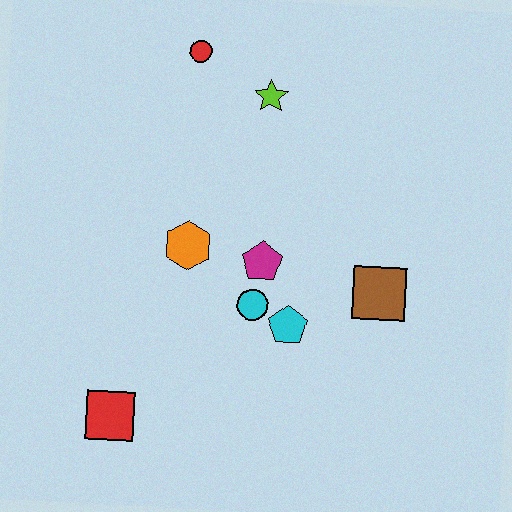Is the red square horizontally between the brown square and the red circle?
No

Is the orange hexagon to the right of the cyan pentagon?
No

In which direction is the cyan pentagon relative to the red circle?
The cyan pentagon is below the red circle.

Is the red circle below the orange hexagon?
No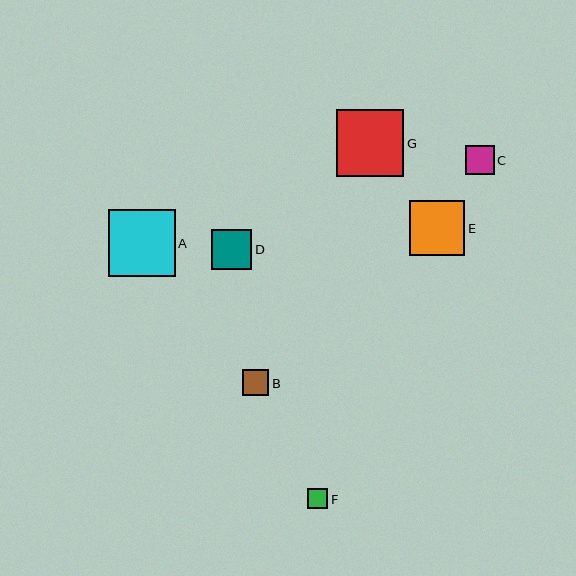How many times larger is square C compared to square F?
Square C is approximately 1.4 times the size of square F.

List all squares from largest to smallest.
From largest to smallest: G, A, E, D, C, B, F.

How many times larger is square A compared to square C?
Square A is approximately 2.3 times the size of square C.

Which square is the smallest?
Square F is the smallest with a size of approximately 20 pixels.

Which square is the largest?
Square G is the largest with a size of approximately 67 pixels.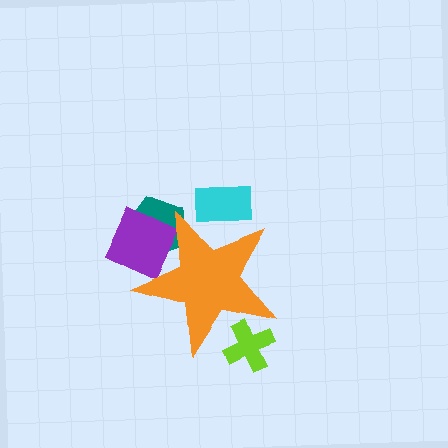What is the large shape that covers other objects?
An orange star.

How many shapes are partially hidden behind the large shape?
4 shapes are partially hidden.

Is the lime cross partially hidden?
Yes, the lime cross is partially hidden behind the orange star.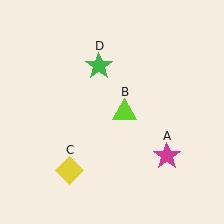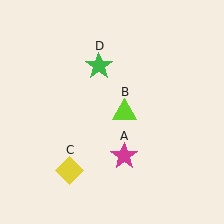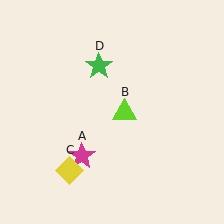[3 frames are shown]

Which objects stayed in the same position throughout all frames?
Lime triangle (object B) and yellow diamond (object C) and green star (object D) remained stationary.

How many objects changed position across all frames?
1 object changed position: magenta star (object A).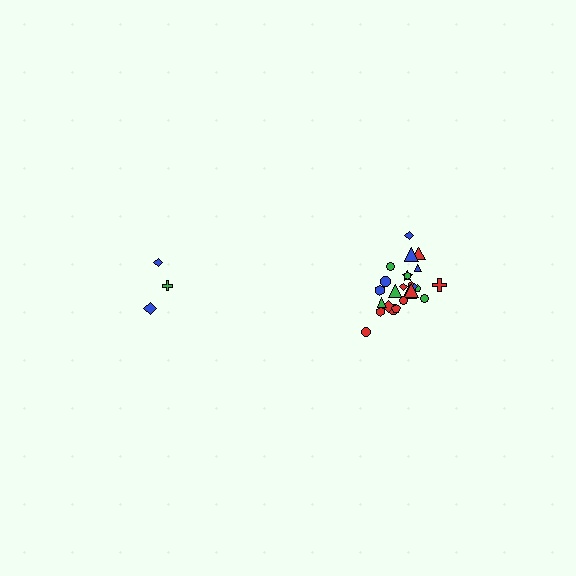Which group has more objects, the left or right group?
The right group.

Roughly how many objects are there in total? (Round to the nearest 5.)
Roughly 30 objects in total.